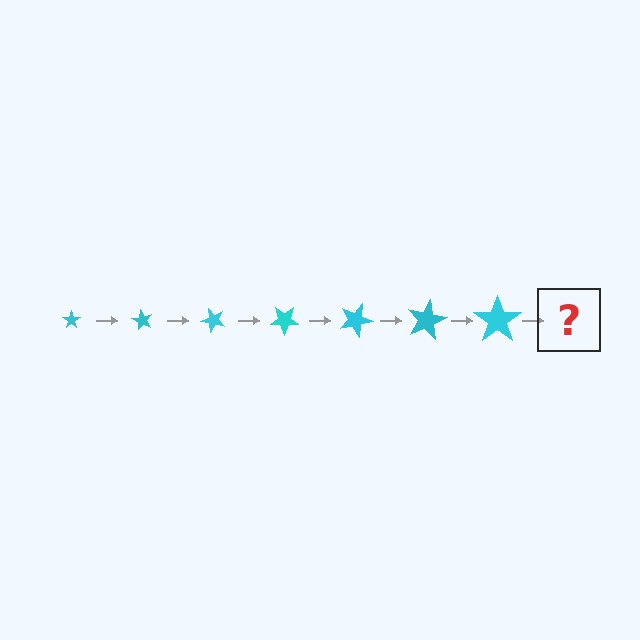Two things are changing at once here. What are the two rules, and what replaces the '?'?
The two rules are that the star grows larger each step and it rotates 60 degrees each step. The '?' should be a star, larger than the previous one and rotated 420 degrees from the start.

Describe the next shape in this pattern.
It should be a star, larger than the previous one and rotated 420 degrees from the start.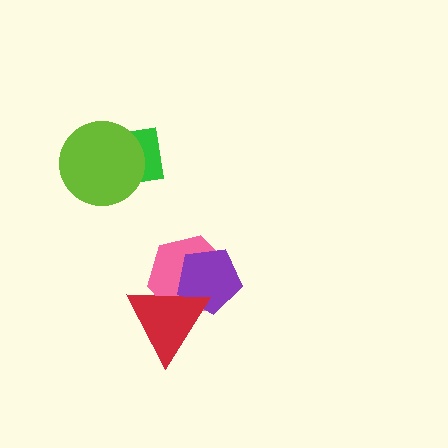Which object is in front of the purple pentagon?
The red triangle is in front of the purple pentagon.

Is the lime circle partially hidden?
No, no other shape covers it.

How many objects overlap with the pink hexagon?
2 objects overlap with the pink hexagon.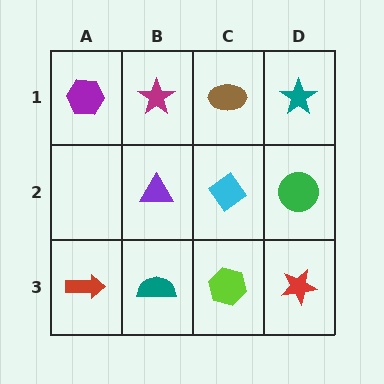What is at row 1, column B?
A magenta star.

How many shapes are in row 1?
4 shapes.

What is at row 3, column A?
A red arrow.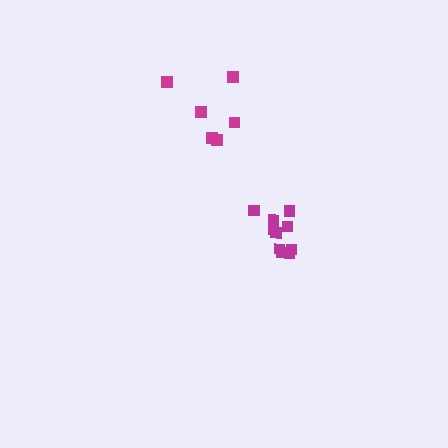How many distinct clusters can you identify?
There are 2 distinct clusters.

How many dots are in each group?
Group 1: 10 dots, Group 2: 6 dots (16 total).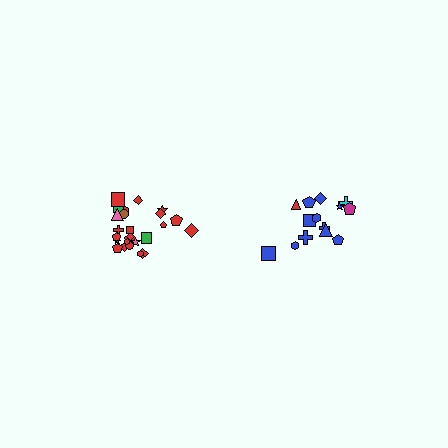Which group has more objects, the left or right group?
The left group.